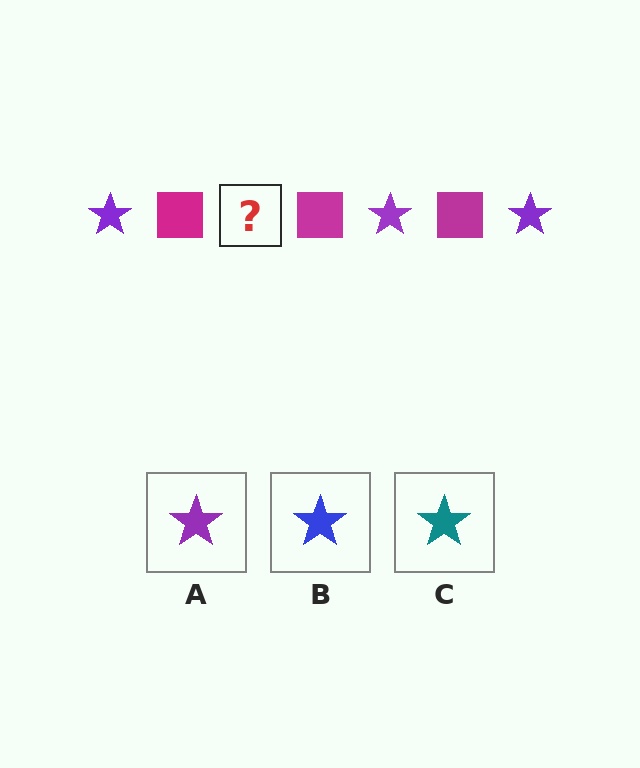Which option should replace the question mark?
Option A.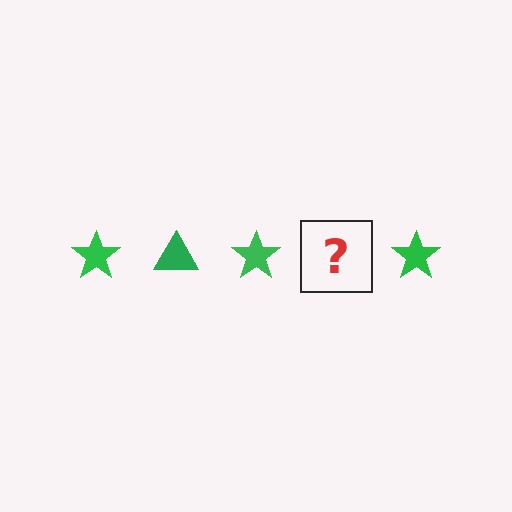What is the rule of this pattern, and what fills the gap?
The rule is that the pattern cycles through star, triangle shapes in green. The gap should be filled with a green triangle.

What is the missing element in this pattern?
The missing element is a green triangle.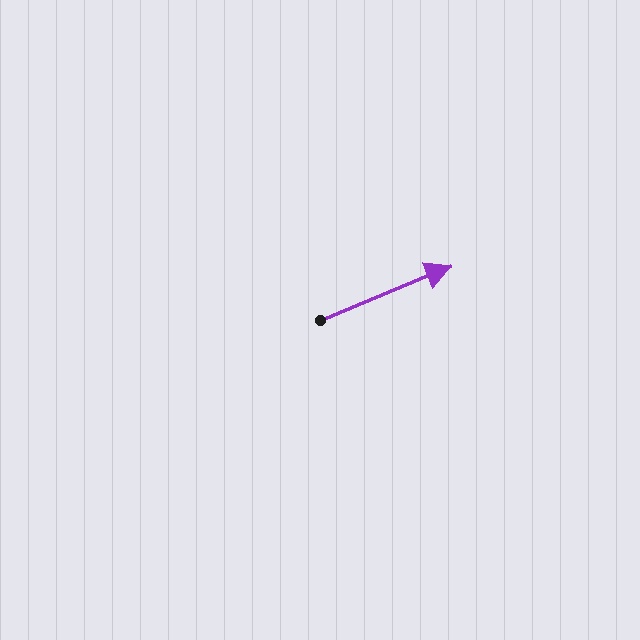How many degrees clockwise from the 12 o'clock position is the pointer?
Approximately 67 degrees.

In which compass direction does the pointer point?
Northeast.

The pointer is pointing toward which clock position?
Roughly 2 o'clock.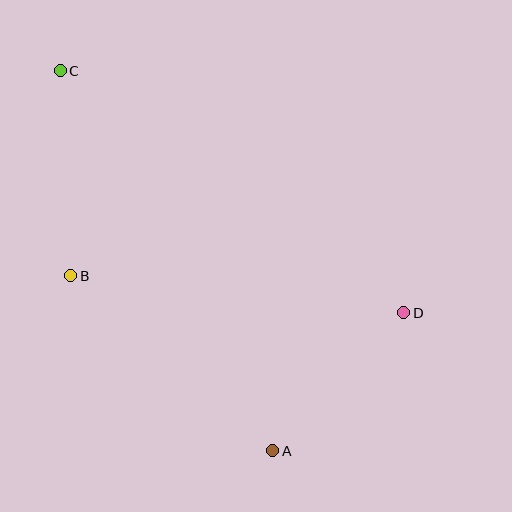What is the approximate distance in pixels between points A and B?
The distance between A and B is approximately 267 pixels.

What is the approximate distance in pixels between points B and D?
The distance between B and D is approximately 335 pixels.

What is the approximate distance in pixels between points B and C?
The distance between B and C is approximately 205 pixels.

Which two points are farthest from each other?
Points A and C are farthest from each other.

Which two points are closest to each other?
Points A and D are closest to each other.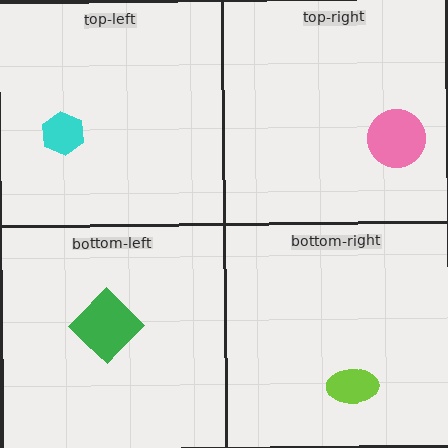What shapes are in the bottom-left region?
The green diamond.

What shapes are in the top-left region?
The cyan hexagon.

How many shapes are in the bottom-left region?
1.